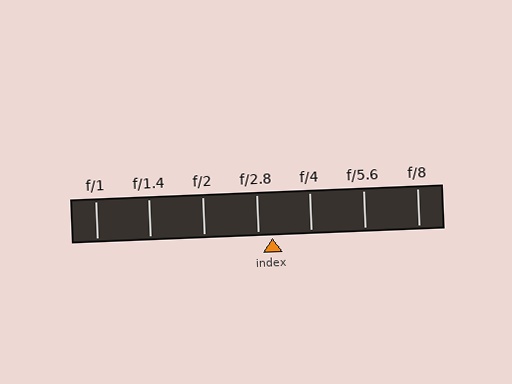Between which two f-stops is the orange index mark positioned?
The index mark is between f/2.8 and f/4.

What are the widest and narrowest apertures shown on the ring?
The widest aperture shown is f/1 and the narrowest is f/8.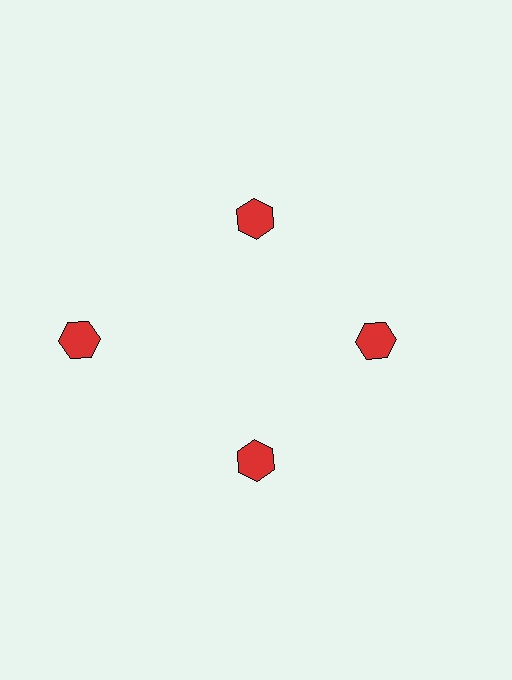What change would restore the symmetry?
The symmetry would be restored by moving it inward, back onto the ring so that all 4 hexagons sit at equal angles and equal distance from the center.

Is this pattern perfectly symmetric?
No. The 4 red hexagons are arranged in a ring, but one element near the 9 o'clock position is pushed outward from the center, breaking the 4-fold rotational symmetry.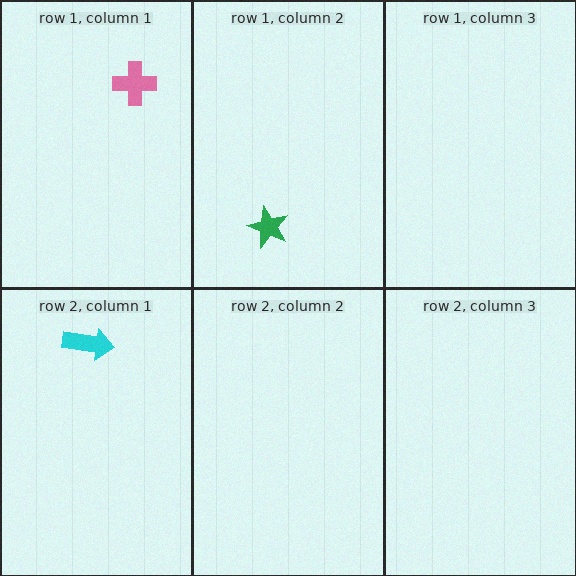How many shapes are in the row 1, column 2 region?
1.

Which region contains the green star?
The row 1, column 2 region.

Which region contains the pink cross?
The row 1, column 1 region.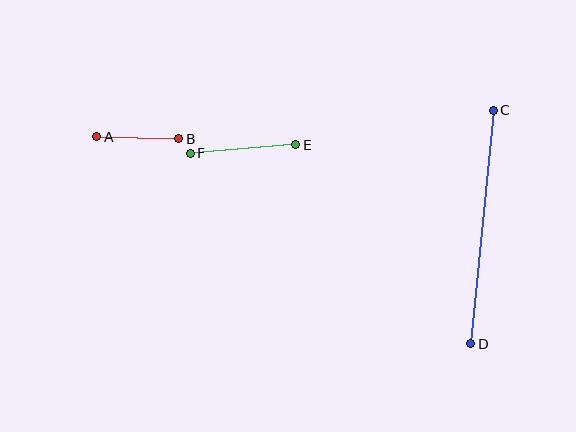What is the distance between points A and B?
The distance is approximately 82 pixels.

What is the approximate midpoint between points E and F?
The midpoint is at approximately (243, 149) pixels.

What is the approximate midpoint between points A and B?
The midpoint is at approximately (138, 138) pixels.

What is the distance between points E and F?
The distance is approximately 106 pixels.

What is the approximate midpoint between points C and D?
The midpoint is at approximately (482, 227) pixels.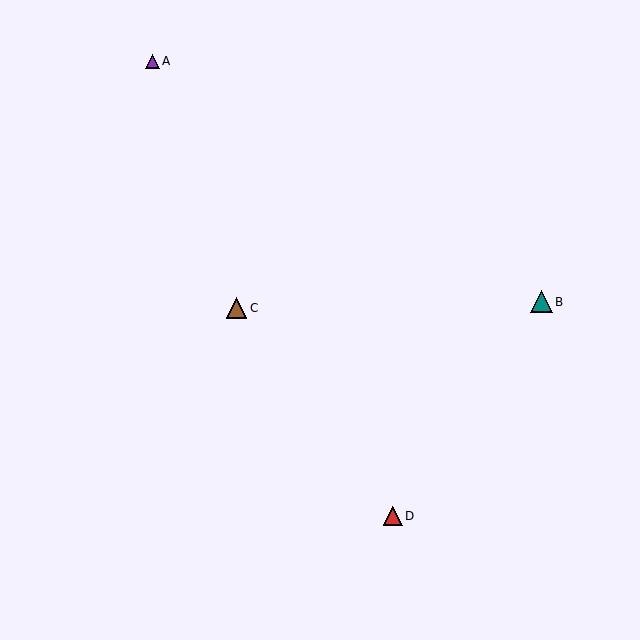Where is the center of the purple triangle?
The center of the purple triangle is at (152, 61).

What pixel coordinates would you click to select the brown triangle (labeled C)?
Click at (236, 308) to select the brown triangle C.